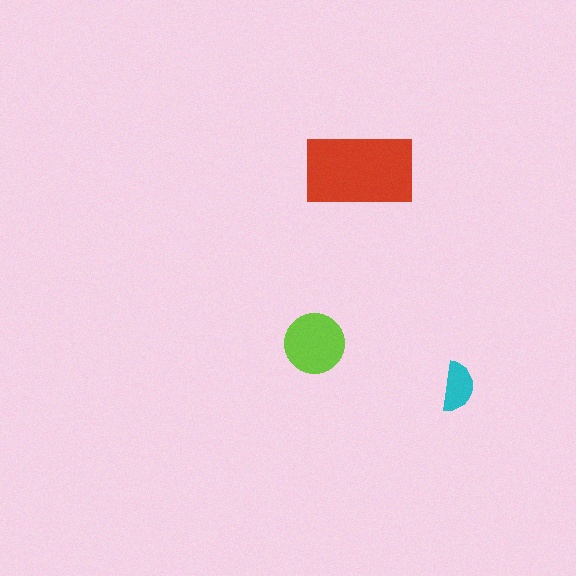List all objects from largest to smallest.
The red rectangle, the lime circle, the cyan semicircle.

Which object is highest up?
The red rectangle is topmost.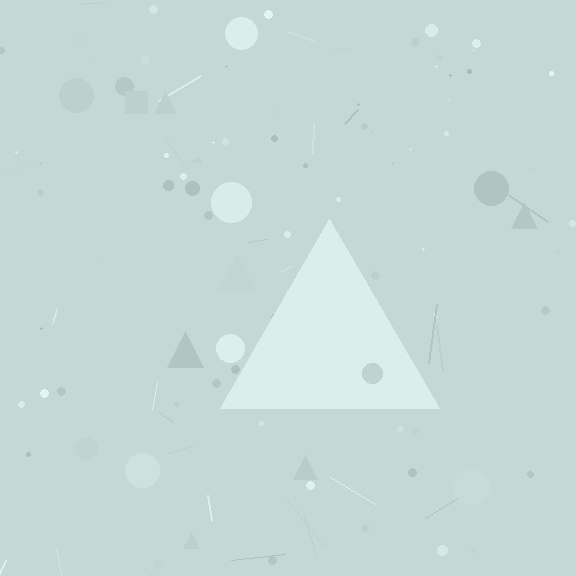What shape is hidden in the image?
A triangle is hidden in the image.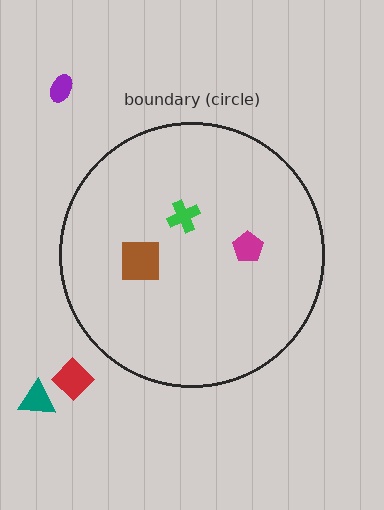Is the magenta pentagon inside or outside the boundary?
Inside.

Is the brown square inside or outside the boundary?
Inside.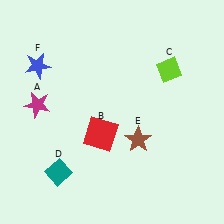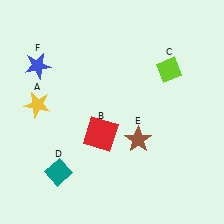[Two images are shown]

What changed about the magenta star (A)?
In Image 1, A is magenta. In Image 2, it changed to yellow.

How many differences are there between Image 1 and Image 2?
There is 1 difference between the two images.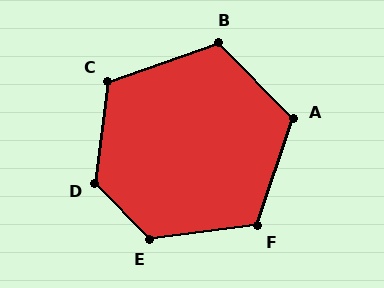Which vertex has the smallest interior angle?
B, at approximately 115 degrees.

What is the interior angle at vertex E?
Approximately 127 degrees (obtuse).